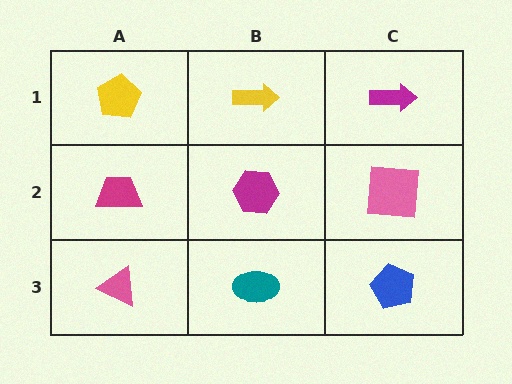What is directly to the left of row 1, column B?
A yellow pentagon.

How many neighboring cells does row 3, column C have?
2.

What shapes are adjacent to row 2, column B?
A yellow arrow (row 1, column B), a teal ellipse (row 3, column B), a magenta trapezoid (row 2, column A), a pink square (row 2, column C).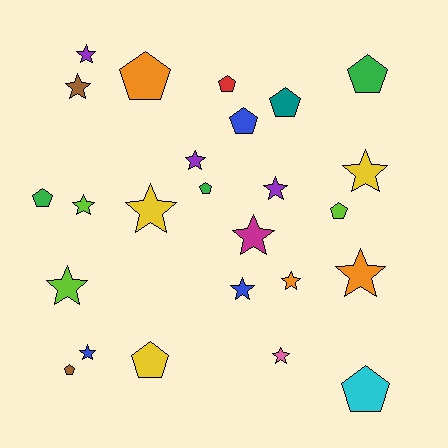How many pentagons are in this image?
There are 11 pentagons.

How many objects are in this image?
There are 25 objects.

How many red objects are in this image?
There is 1 red object.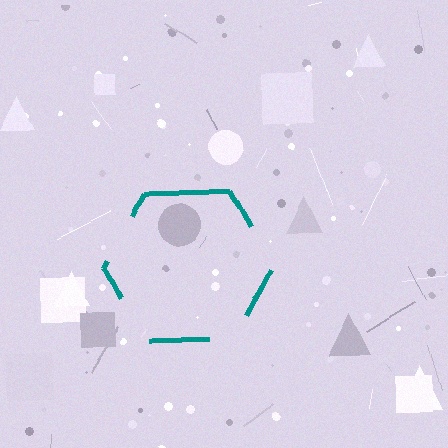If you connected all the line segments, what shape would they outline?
They would outline a hexagon.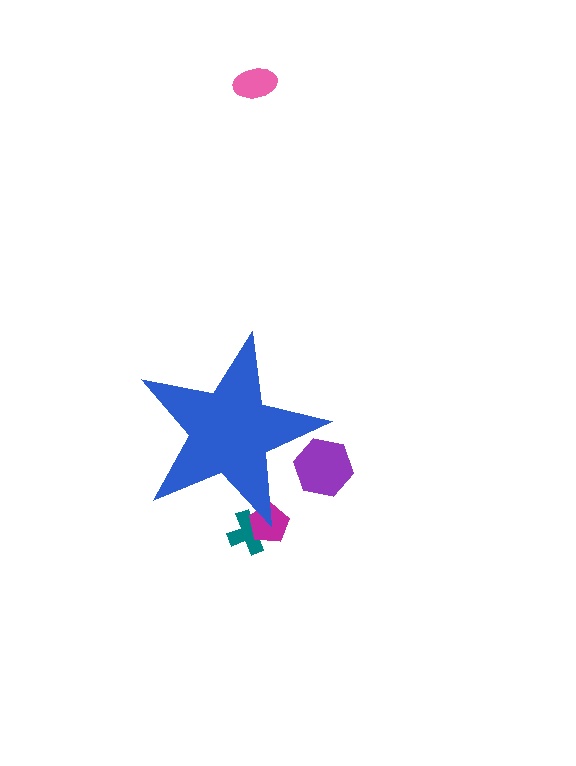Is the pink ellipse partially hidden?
No, the pink ellipse is fully visible.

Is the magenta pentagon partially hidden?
Yes, the magenta pentagon is partially hidden behind the blue star.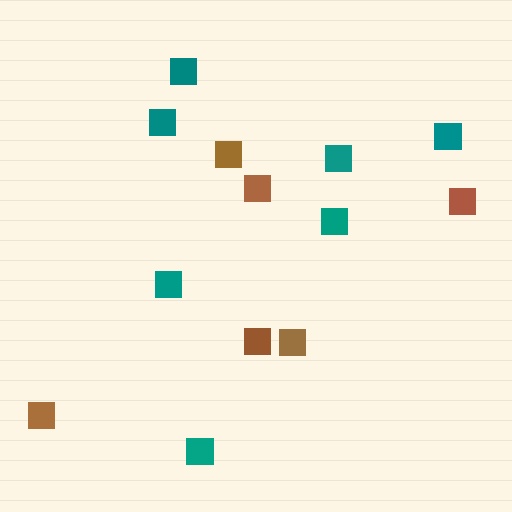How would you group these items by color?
There are 2 groups: one group of teal squares (7) and one group of brown squares (6).